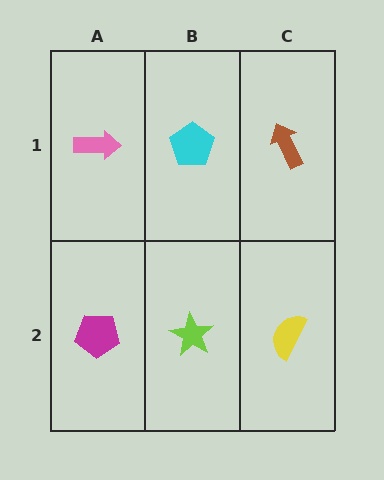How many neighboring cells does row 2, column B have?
3.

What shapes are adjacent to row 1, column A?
A magenta pentagon (row 2, column A), a cyan pentagon (row 1, column B).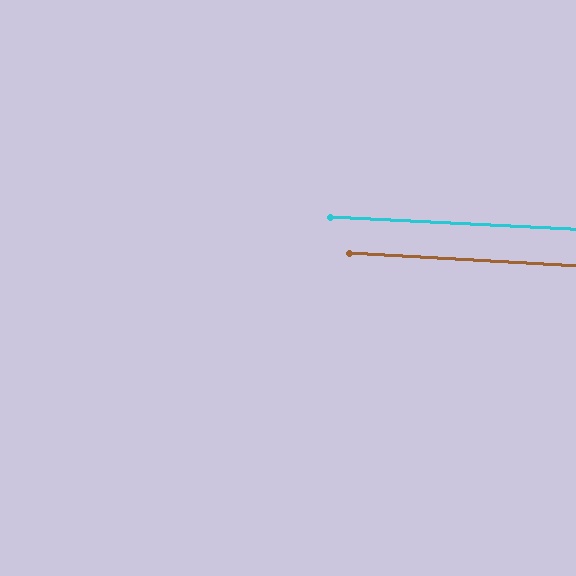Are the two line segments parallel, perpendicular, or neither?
Parallel — their directions differ by only 0.4°.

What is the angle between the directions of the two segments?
Approximately 0 degrees.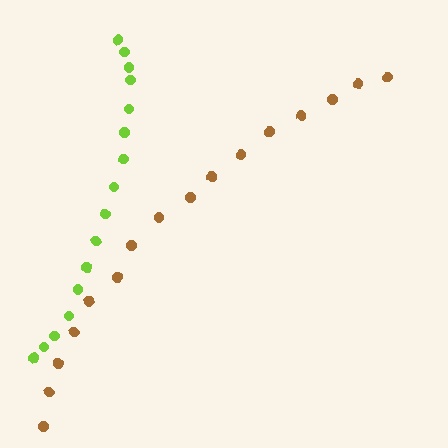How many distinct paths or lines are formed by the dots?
There are 2 distinct paths.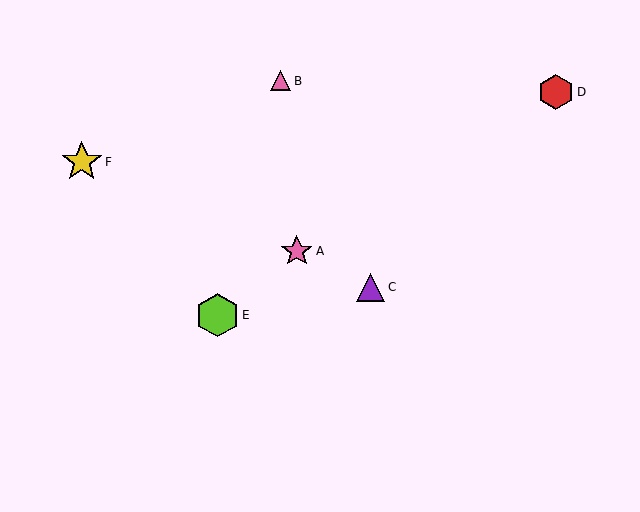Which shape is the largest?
The lime hexagon (labeled E) is the largest.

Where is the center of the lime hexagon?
The center of the lime hexagon is at (218, 315).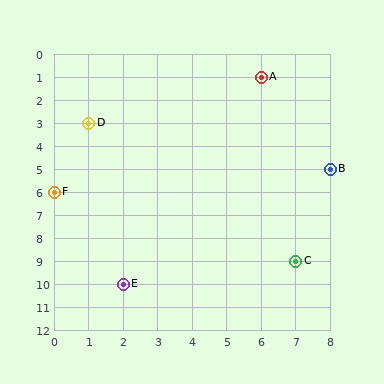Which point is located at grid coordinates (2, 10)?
Point E is at (2, 10).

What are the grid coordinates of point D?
Point D is at grid coordinates (1, 3).